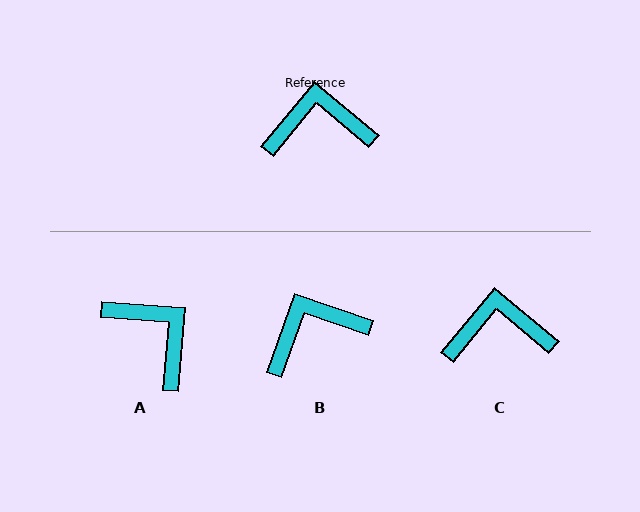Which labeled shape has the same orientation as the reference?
C.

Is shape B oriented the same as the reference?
No, it is off by about 20 degrees.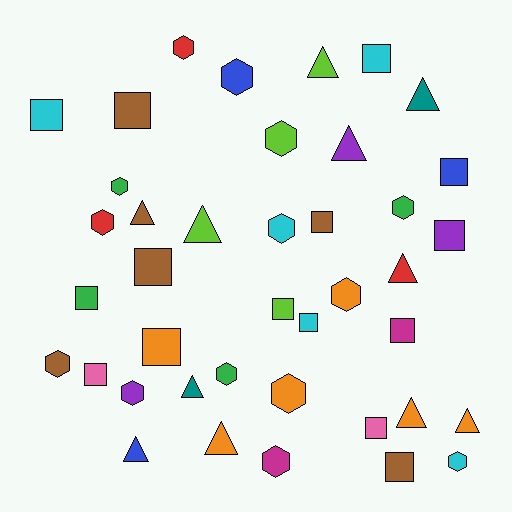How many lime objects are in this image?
There are 4 lime objects.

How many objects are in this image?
There are 40 objects.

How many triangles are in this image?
There are 11 triangles.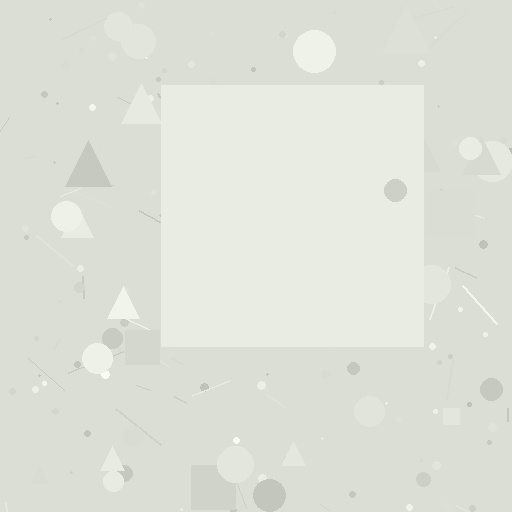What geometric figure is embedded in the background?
A square is embedded in the background.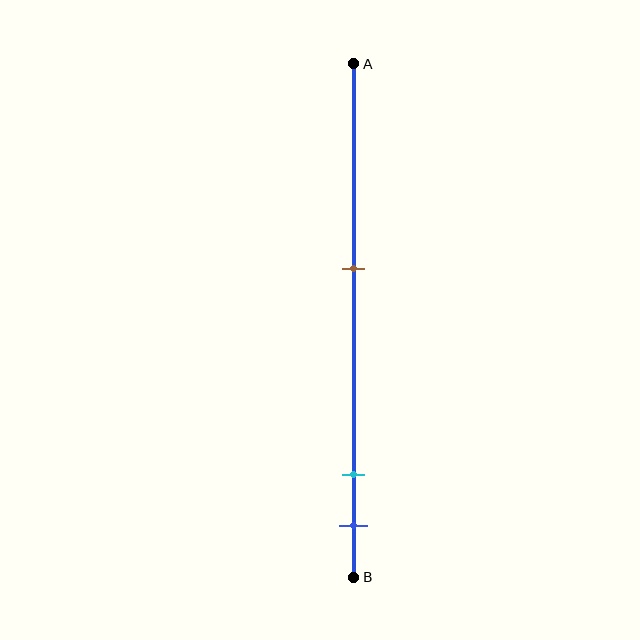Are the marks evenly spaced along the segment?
No, the marks are not evenly spaced.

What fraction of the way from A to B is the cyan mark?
The cyan mark is approximately 80% (0.8) of the way from A to B.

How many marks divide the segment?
There are 3 marks dividing the segment.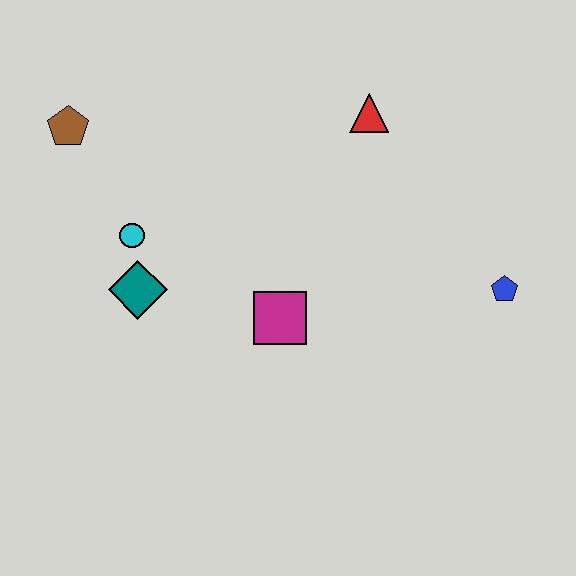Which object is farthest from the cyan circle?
The blue pentagon is farthest from the cyan circle.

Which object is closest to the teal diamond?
The cyan circle is closest to the teal diamond.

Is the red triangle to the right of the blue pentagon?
No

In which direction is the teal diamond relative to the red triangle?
The teal diamond is to the left of the red triangle.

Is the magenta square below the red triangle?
Yes